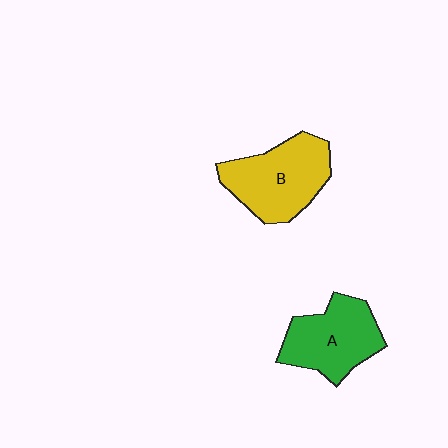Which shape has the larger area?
Shape B (yellow).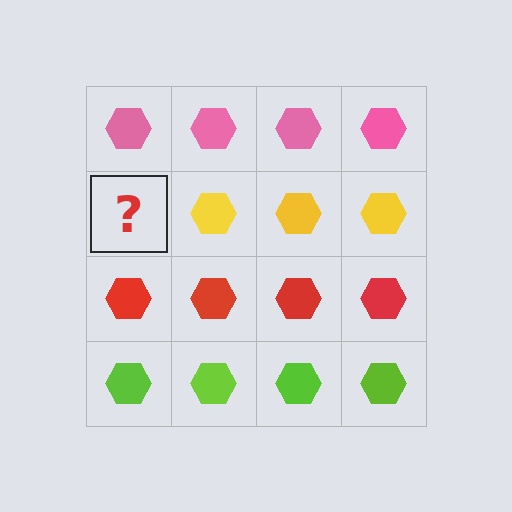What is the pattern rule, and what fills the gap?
The rule is that each row has a consistent color. The gap should be filled with a yellow hexagon.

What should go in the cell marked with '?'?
The missing cell should contain a yellow hexagon.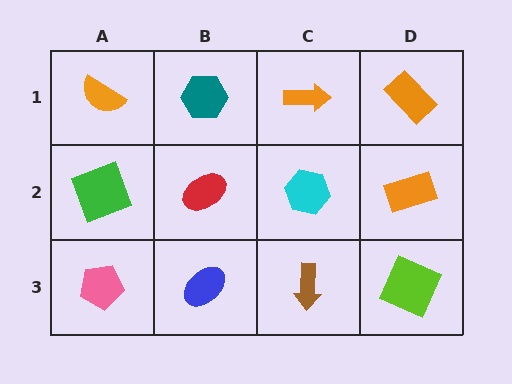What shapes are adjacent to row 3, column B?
A red ellipse (row 2, column B), a pink pentagon (row 3, column A), a brown arrow (row 3, column C).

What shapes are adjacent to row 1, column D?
An orange rectangle (row 2, column D), an orange arrow (row 1, column C).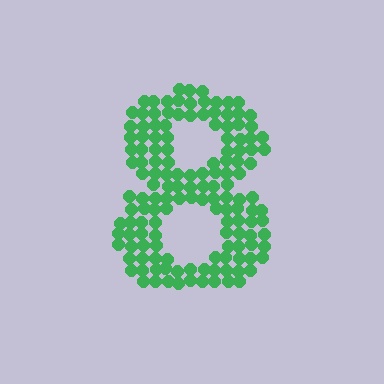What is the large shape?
The large shape is the digit 8.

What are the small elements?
The small elements are circles.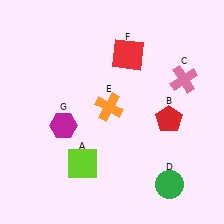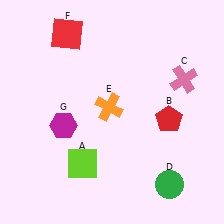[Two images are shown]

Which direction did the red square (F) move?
The red square (F) moved left.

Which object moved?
The red square (F) moved left.